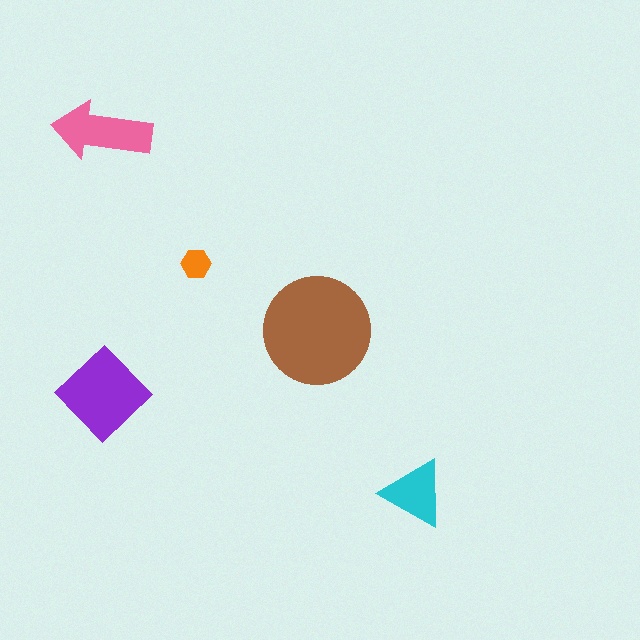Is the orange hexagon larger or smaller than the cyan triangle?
Smaller.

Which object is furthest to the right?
The cyan triangle is rightmost.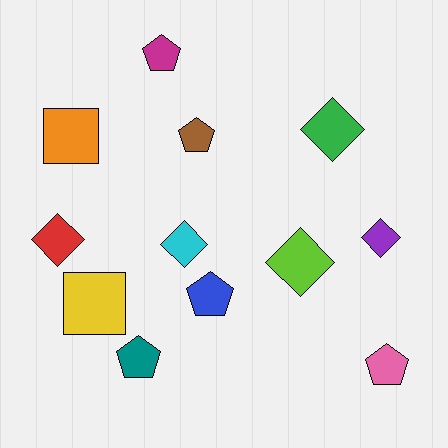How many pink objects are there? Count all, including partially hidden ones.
There is 1 pink object.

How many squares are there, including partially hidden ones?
There are 2 squares.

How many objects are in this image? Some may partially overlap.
There are 12 objects.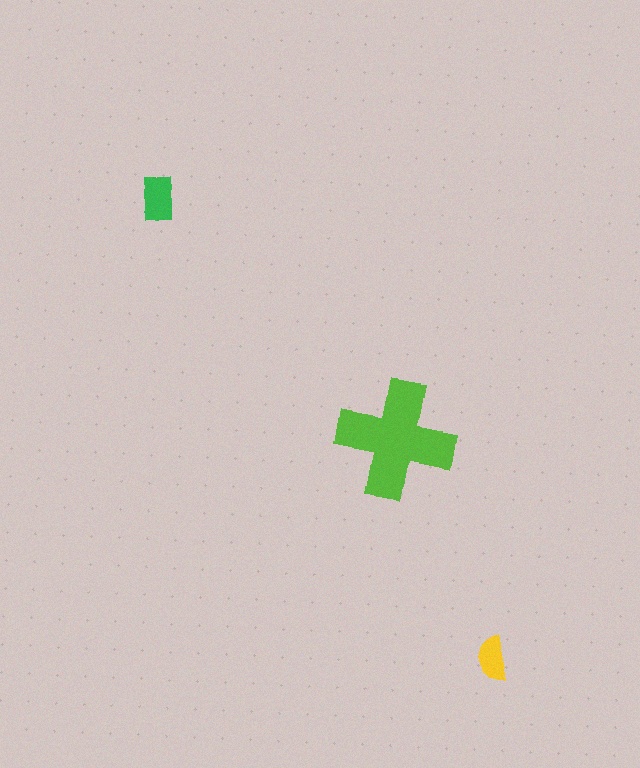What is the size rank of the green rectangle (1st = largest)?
2nd.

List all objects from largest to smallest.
The lime cross, the green rectangle, the yellow semicircle.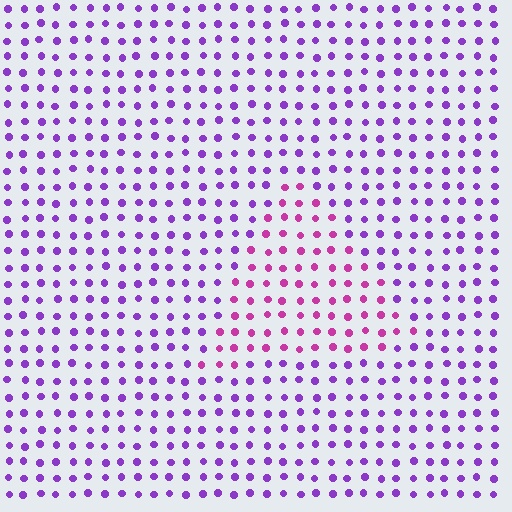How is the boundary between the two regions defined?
The boundary is defined purely by a slight shift in hue (about 40 degrees). Spacing, size, and orientation are identical on both sides.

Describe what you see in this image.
The image is filled with small purple elements in a uniform arrangement. A triangle-shaped region is visible where the elements are tinted to a slightly different hue, forming a subtle color boundary.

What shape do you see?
I see a triangle.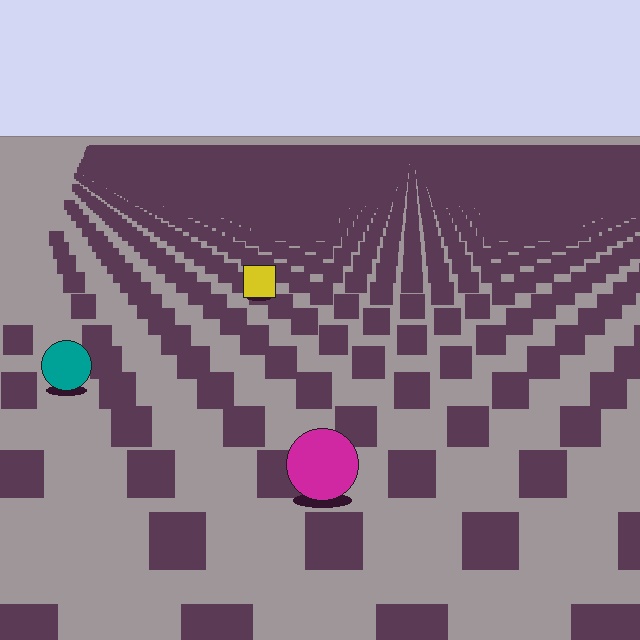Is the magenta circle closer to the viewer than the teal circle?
Yes. The magenta circle is closer — you can tell from the texture gradient: the ground texture is coarser near it.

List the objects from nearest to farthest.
From nearest to farthest: the magenta circle, the teal circle, the yellow square.